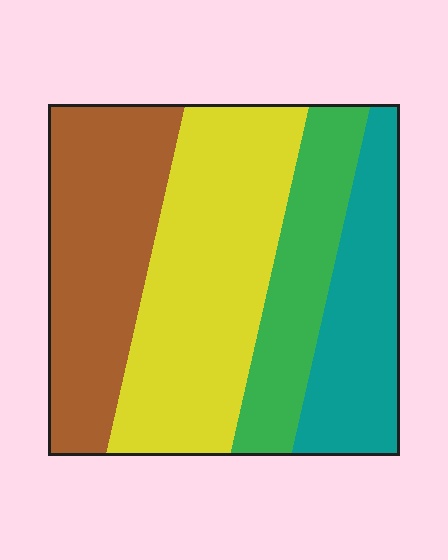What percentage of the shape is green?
Green takes up less than a quarter of the shape.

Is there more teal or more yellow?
Yellow.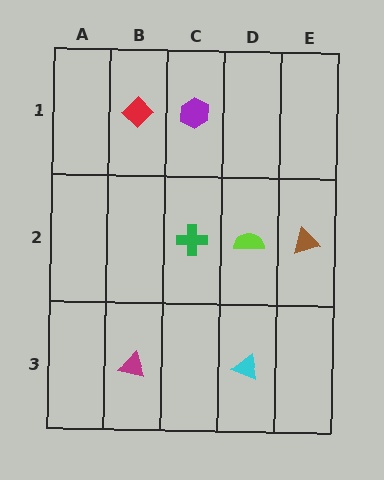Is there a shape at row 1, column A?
No, that cell is empty.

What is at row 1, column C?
A purple hexagon.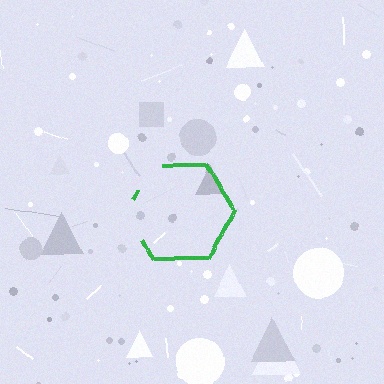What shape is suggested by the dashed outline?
The dashed outline suggests a hexagon.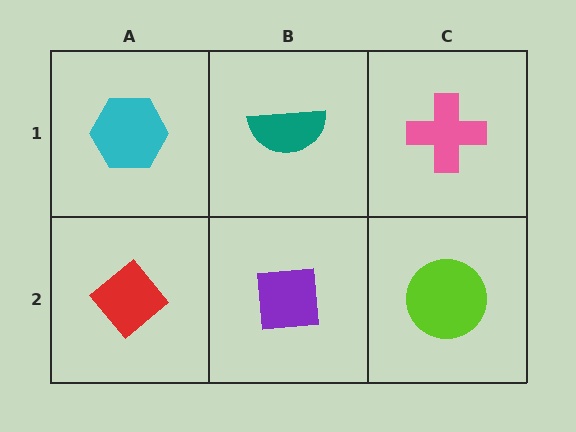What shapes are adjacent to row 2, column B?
A teal semicircle (row 1, column B), a red diamond (row 2, column A), a lime circle (row 2, column C).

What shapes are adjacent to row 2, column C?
A pink cross (row 1, column C), a purple square (row 2, column B).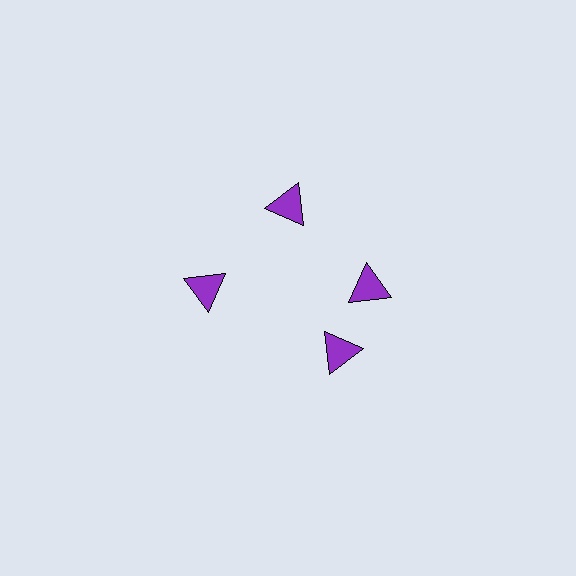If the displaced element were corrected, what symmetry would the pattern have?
It would have 4-fold rotational symmetry — the pattern would map onto itself every 90 degrees.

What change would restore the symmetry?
The symmetry would be restored by rotating it back into even spacing with its neighbors so that all 4 triangles sit at equal angles and equal distance from the center.